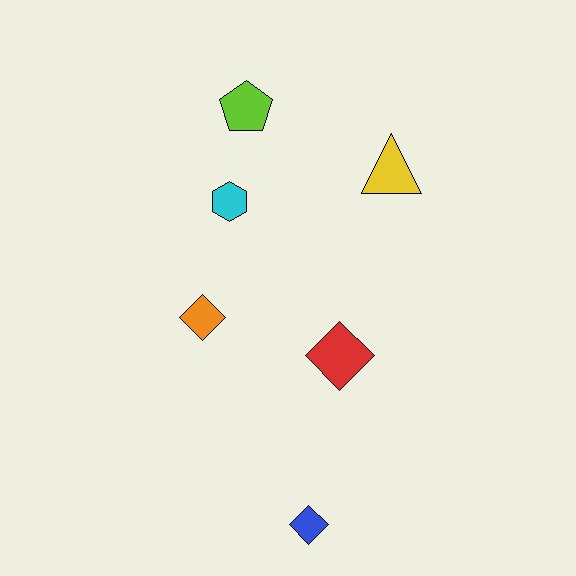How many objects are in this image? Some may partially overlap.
There are 6 objects.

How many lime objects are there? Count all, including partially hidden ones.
There is 1 lime object.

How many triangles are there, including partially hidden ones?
There is 1 triangle.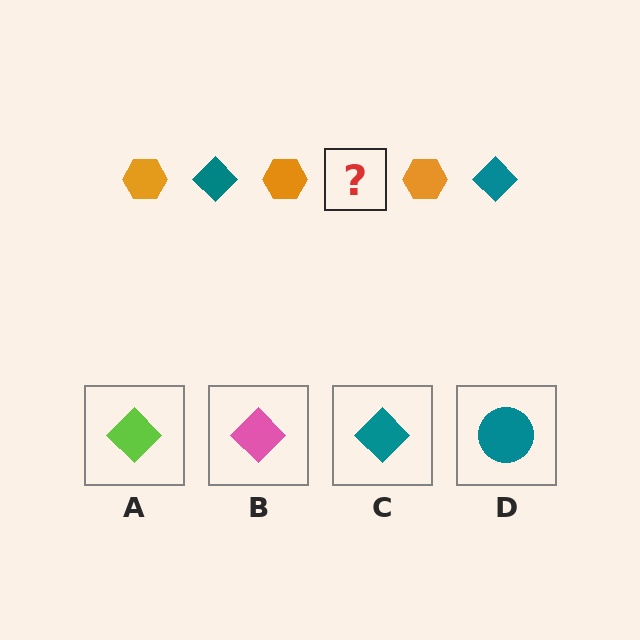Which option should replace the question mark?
Option C.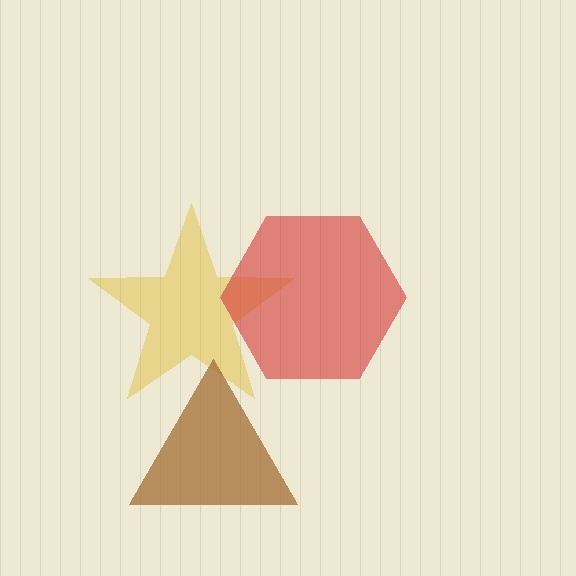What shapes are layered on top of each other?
The layered shapes are: a yellow star, a red hexagon, a brown triangle.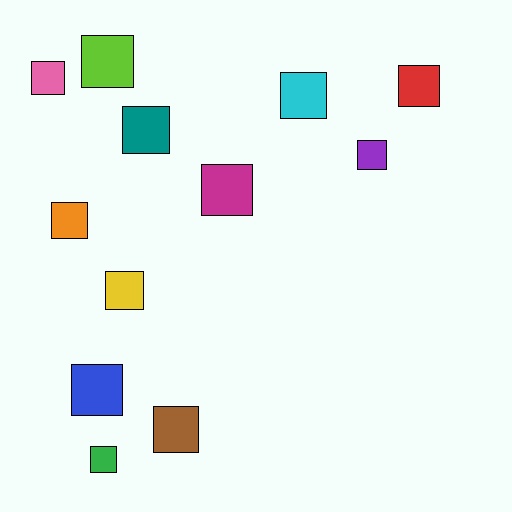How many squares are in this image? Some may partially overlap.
There are 12 squares.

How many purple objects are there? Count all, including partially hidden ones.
There is 1 purple object.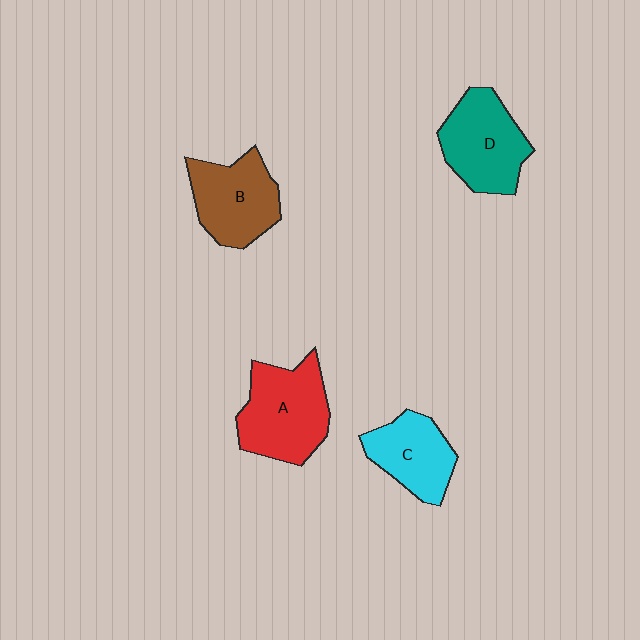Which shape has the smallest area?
Shape C (cyan).